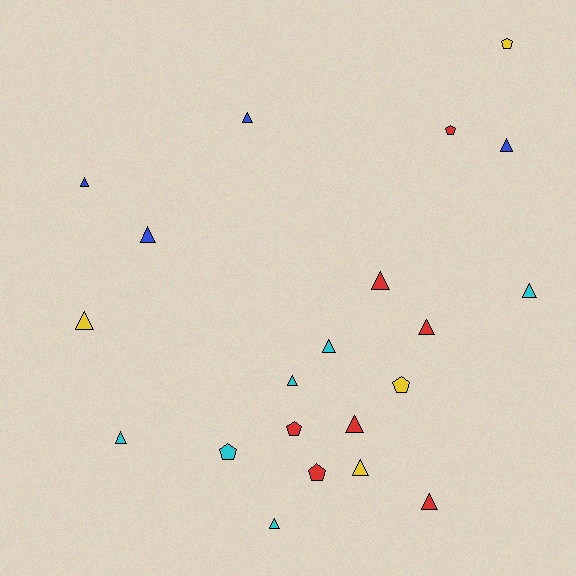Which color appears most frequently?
Red, with 7 objects.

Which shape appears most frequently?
Triangle, with 15 objects.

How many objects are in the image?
There are 21 objects.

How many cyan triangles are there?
There are 5 cyan triangles.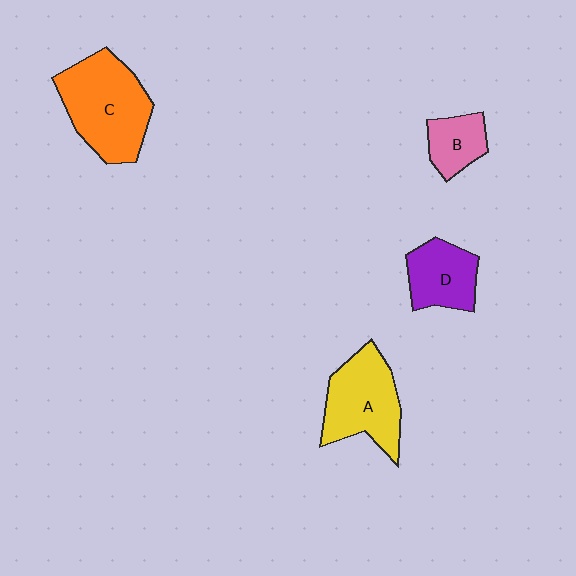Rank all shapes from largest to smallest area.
From largest to smallest: C (orange), A (yellow), D (purple), B (pink).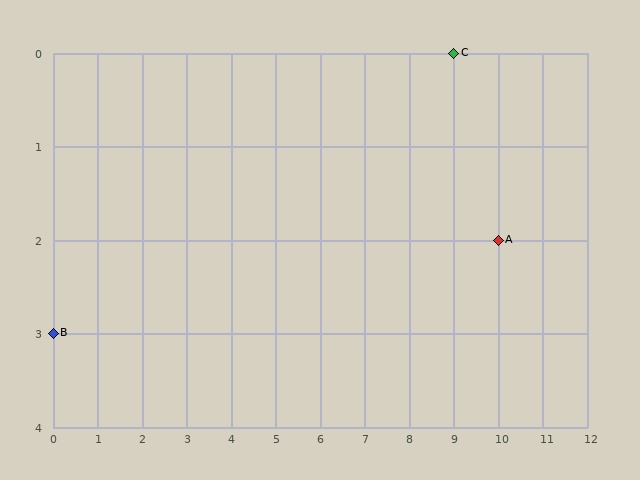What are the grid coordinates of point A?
Point A is at grid coordinates (10, 2).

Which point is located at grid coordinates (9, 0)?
Point C is at (9, 0).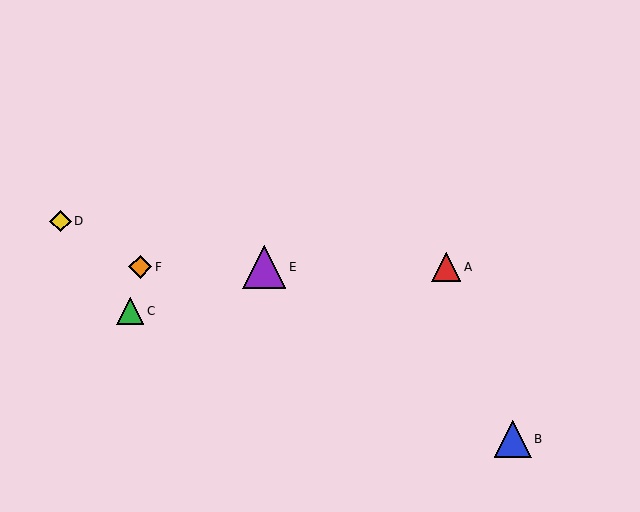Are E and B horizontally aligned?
No, E is at y≈267 and B is at y≈439.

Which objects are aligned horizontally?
Objects A, E, F are aligned horizontally.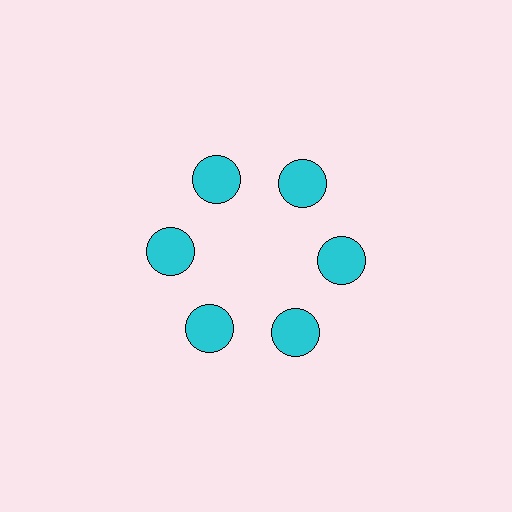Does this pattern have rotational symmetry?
Yes, this pattern has 6-fold rotational symmetry. It looks the same after rotating 60 degrees around the center.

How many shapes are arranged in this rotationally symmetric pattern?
There are 6 shapes, arranged in 6 groups of 1.